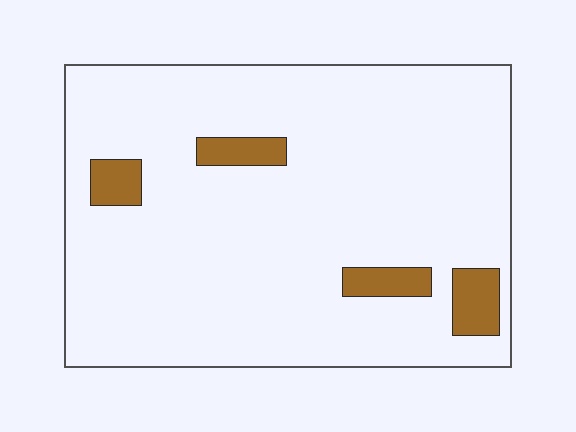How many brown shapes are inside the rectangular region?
4.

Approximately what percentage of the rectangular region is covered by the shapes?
Approximately 10%.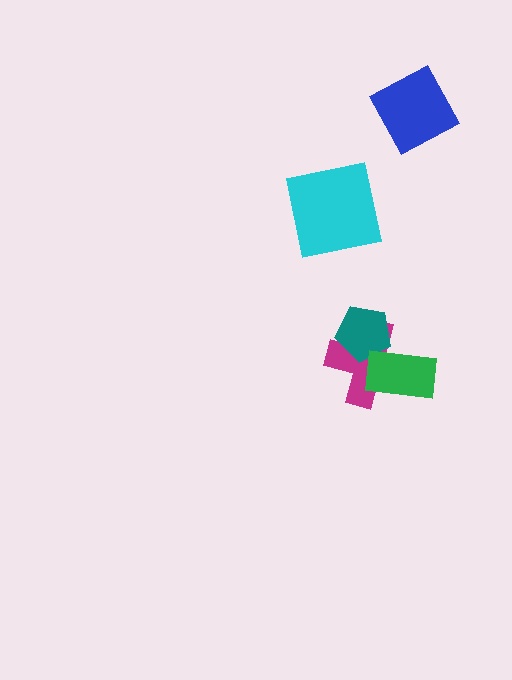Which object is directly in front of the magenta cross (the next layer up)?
The teal pentagon is directly in front of the magenta cross.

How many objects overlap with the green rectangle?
2 objects overlap with the green rectangle.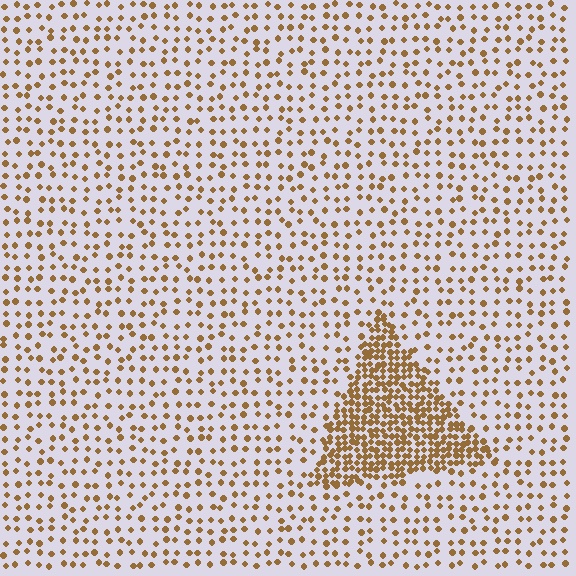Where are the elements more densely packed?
The elements are more densely packed inside the triangle boundary.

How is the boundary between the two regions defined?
The boundary is defined by a change in element density (approximately 3.0x ratio). All elements are the same color, size, and shape.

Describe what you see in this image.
The image contains small brown elements arranged at two different densities. A triangle-shaped region is visible where the elements are more densely packed than the surrounding area.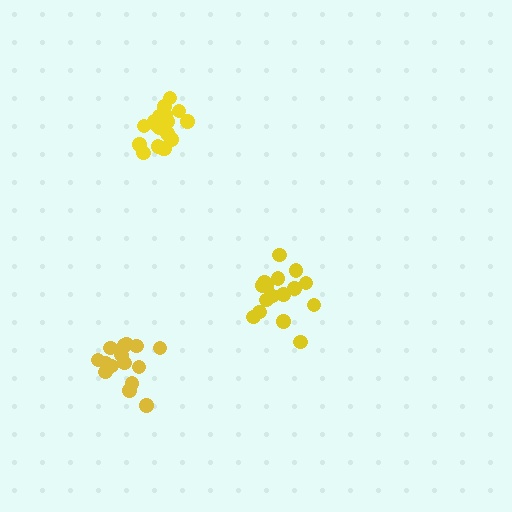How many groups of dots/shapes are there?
There are 3 groups.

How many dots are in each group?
Group 1: 18 dots, Group 2: 16 dots, Group 3: 15 dots (49 total).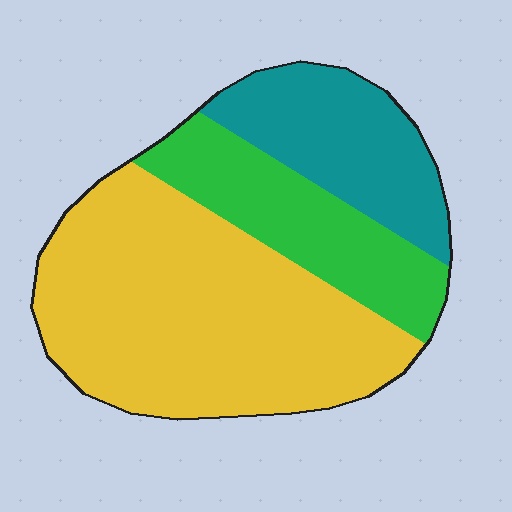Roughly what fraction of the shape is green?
Green takes up about one fifth (1/5) of the shape.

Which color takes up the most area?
Yellow, at roughly 55%.